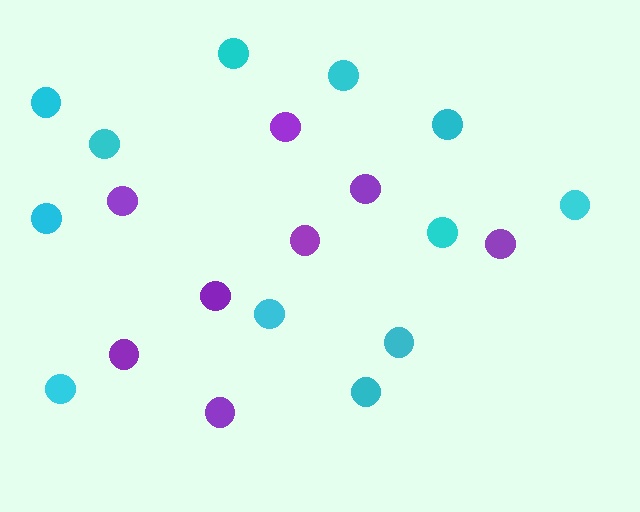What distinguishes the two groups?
There are 2 groups: one group of purple circles (8) and one group of cyan circles (12).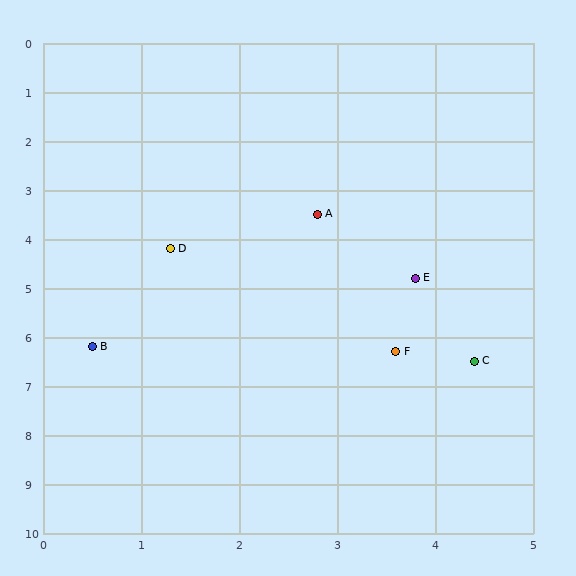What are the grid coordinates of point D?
Point D is at approximately (1.3, 4.2).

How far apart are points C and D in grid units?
Points C and D are about 3.9 grid units apart.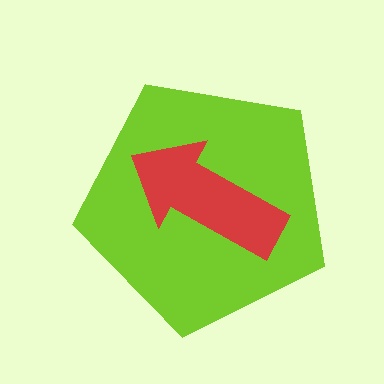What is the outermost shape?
The lime pentagon.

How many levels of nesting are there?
2.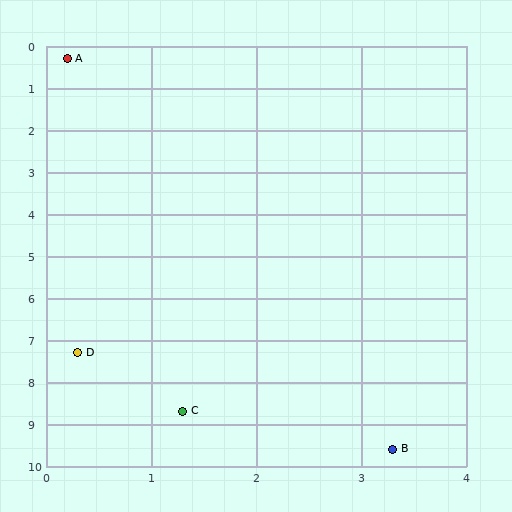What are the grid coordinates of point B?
Point B is at approximately (3.3, 9.6).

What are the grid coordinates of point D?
Point D is at approximately (0.3, 7.3).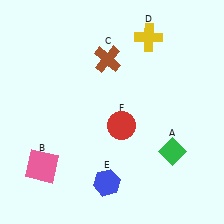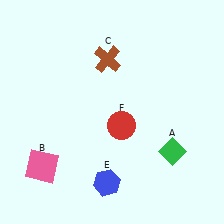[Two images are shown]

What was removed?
The yellow cross (D) was removed in Image 2.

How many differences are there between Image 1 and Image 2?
There is 1 difference between the two images.